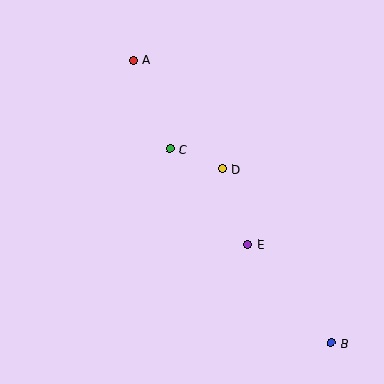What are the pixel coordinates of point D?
Point D is at (222, 169).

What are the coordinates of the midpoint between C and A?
The midpoint between C and A is at (151, 104).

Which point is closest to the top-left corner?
Point A is closest to the top-left corner.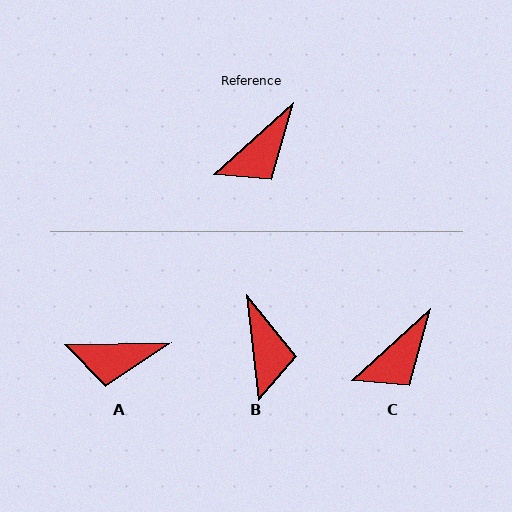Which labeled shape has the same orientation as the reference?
C.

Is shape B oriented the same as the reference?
No, it is off by about 54 degrees.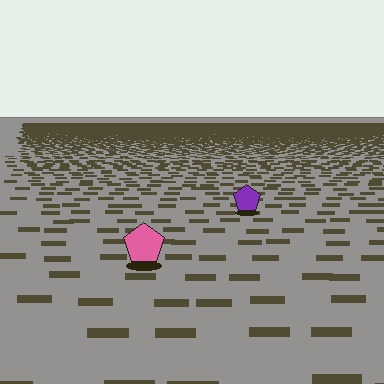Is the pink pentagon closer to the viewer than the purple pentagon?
Yes. The pink pentagon is closer — you can tell from the texture gradient: the ground texture is coarser near it.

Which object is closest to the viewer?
The pink pentagon is closest. The texture marks near it are larger and more spread out.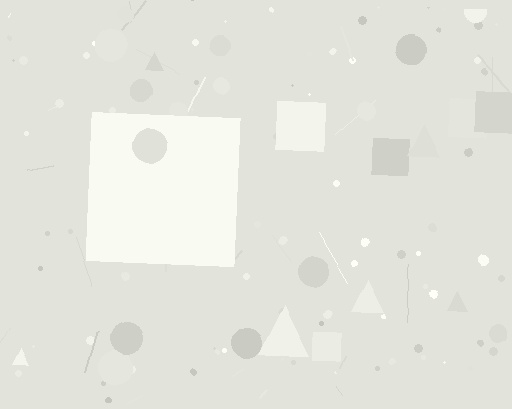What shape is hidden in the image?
A square is hidden in the image.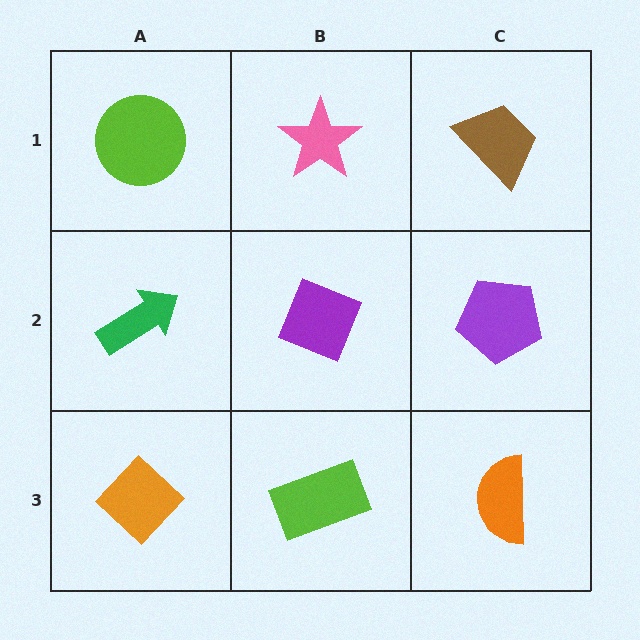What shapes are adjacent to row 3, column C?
A purple pentagon (row 2, column C), a lime rectangle (row 3, column B).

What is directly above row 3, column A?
A green arrow.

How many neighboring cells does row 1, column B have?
3.